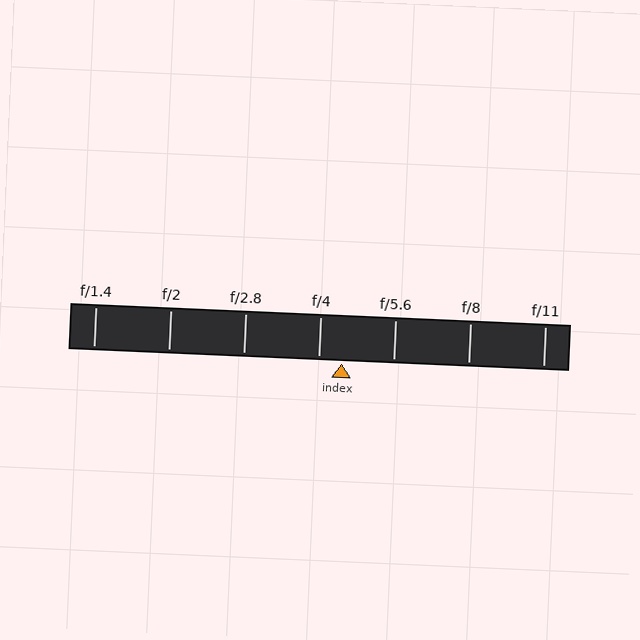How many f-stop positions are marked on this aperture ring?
There are 7 f-stop positions marked.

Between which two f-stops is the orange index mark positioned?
The index mark is between f/4 and f/5.6.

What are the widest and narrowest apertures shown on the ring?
The widest aperture shown is f/1.4 and the narrowest is f/11.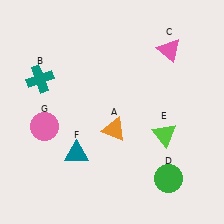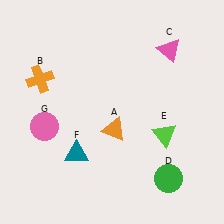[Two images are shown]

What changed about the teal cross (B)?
In Image 1, B is teal. In Image 2, it changed to orange.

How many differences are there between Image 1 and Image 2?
There is 1 difference between the two images.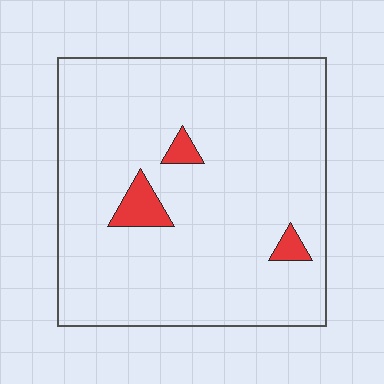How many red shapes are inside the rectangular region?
3.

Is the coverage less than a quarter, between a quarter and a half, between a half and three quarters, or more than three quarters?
Less than a quarter.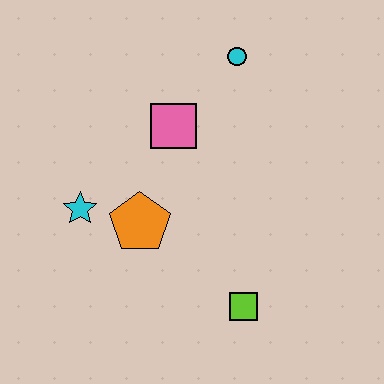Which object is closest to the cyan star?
The orange pentagon is closest to the cyan star.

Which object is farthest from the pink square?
The lime square is farthest from the pink square.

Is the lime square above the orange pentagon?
No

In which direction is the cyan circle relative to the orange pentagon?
The cyan circle is above the orange pentagon.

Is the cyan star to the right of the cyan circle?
No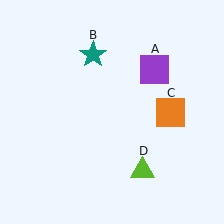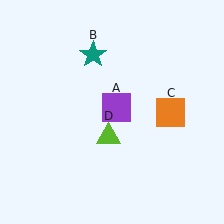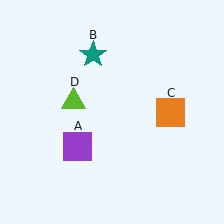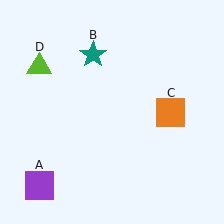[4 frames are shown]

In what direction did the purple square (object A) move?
The purple square (object A) moved down and to the left.